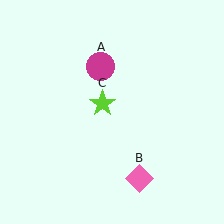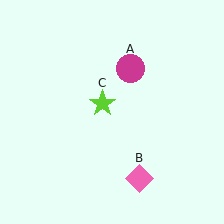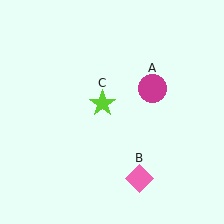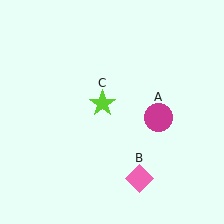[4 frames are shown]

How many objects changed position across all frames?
1 object changed position: magenta circle (object A).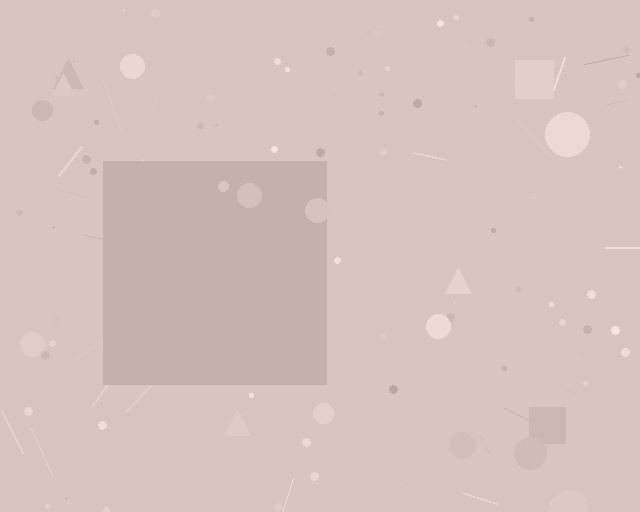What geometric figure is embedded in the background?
A square is embedded in the background.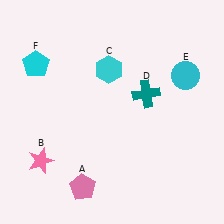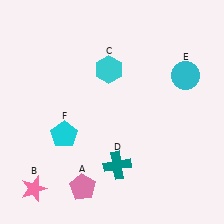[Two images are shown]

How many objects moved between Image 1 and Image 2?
3 objects moved between the two images.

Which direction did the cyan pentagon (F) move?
The cyan pentagon (F) moved down.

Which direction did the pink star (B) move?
The pink star (B) moved down.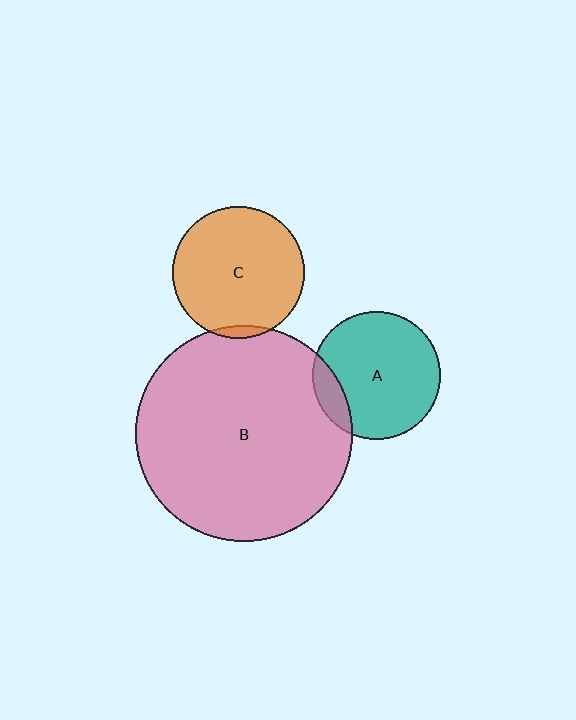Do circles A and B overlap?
Yes.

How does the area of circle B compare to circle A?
Approximately 2.8 times.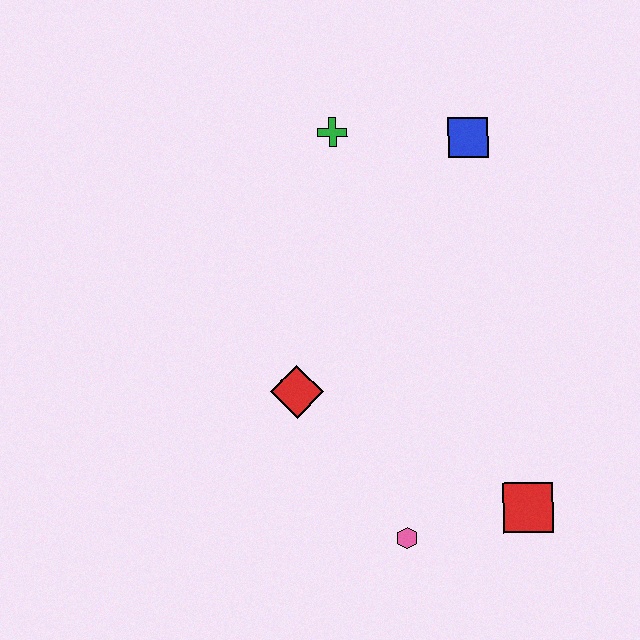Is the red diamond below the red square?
No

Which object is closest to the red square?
The pink hexagon is closest to the red square.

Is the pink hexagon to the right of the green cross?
Yes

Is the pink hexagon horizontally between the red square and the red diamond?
Yes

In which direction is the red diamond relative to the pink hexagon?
The red diamond is above the pink hexagon.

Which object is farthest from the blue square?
The pink hexagon is farthest from the blue square.